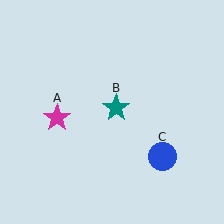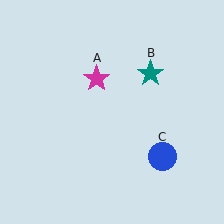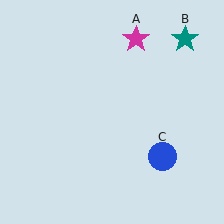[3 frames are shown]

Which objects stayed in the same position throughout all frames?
Blue circle (object C) remained stationary.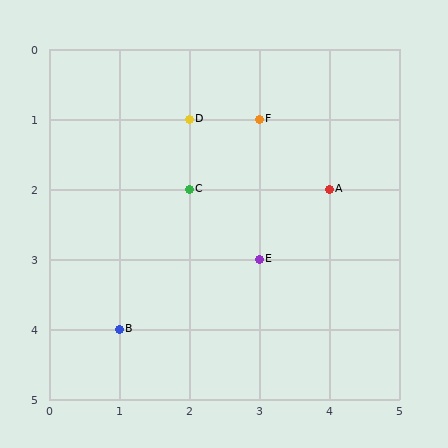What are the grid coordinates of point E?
Point E is at grid coordinates (3, 3).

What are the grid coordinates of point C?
Point C is at grid coordinates (2, 2).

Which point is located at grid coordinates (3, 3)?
Point E is at (3, 3).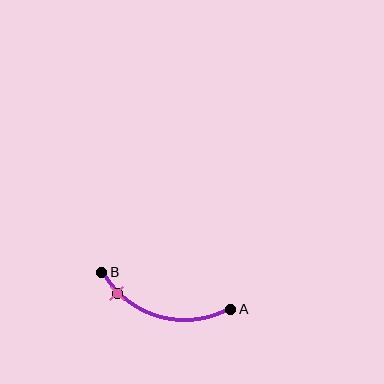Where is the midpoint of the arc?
The arc midpoint is the point on the curve farthest from the straight line joining A and B. It sits below that line.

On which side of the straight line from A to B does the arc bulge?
The arc bulges below the straight line connecting A and B.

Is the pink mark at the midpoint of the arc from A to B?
No. The pink mark lies on the arc but is closer to endpoint B. The arc midpoint would be at the point on the curve equidistant along the arc from both A and B.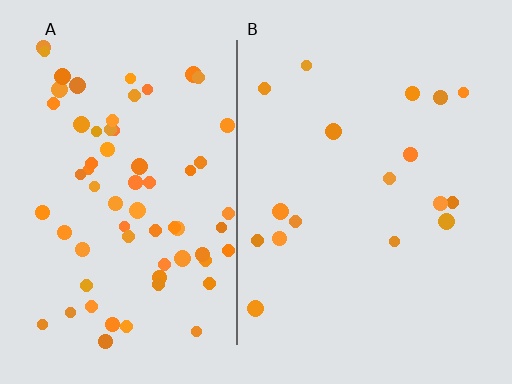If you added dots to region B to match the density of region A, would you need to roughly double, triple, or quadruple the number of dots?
Approximately quadruple.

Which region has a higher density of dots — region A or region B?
A (the left).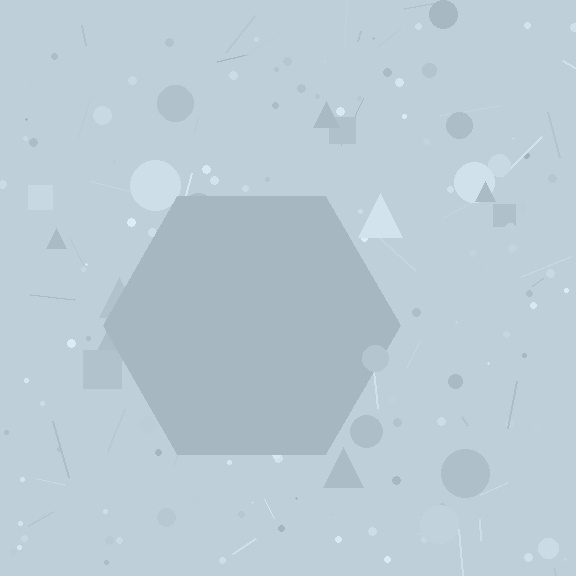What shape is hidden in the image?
A hexagon is hidden in the image.